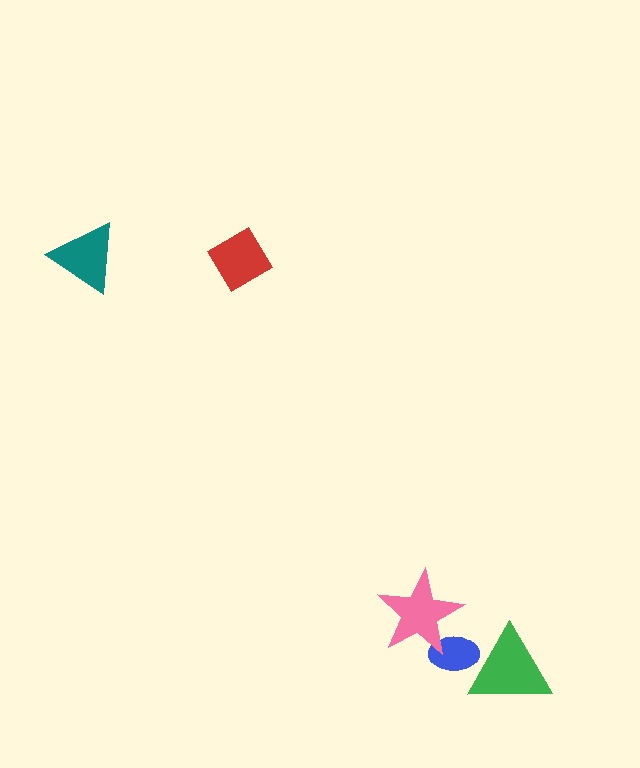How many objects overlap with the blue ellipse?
2 objects overlap with the blue ellipse.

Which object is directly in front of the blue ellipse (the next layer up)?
The green triangle is directly in front of the blue ellipse.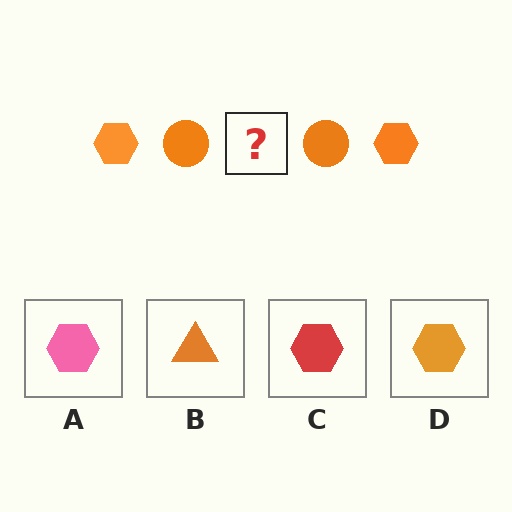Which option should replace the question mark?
Option D.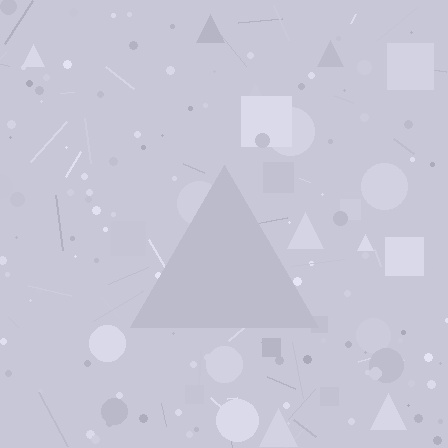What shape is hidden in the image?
A triangle is hidden in the image.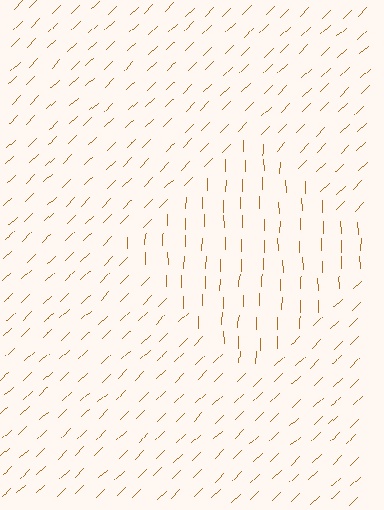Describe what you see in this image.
The image is filled with small brown line segments. A diamond region in the image has lines oriented differently from the surrounding lines, creating a visible texture boundary.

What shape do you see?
I see a diamond.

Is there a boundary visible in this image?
Yes, there is a texture boundary formed by a change in line orientation.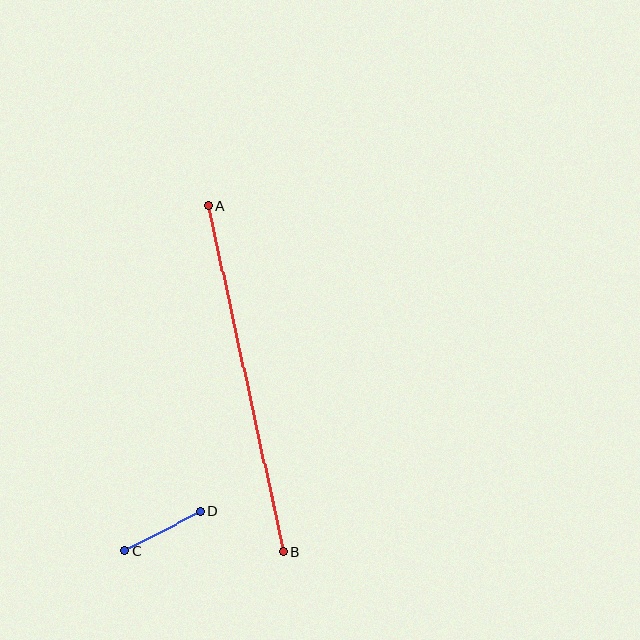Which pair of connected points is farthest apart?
Points A and B are farthest apart.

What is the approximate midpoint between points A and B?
The midpoint is at approximately (246, 379) pixels.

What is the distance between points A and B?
The distance is approximately 355 pixels.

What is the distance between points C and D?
The distance is approximately 85 pixels.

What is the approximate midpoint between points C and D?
The midpoint is at approximately (163, 531) pixels.